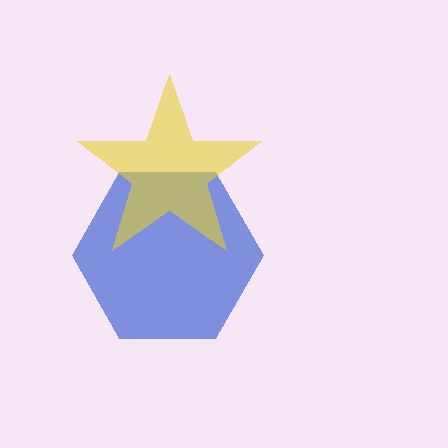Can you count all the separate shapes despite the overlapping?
Yes, there are 2 separate shapes.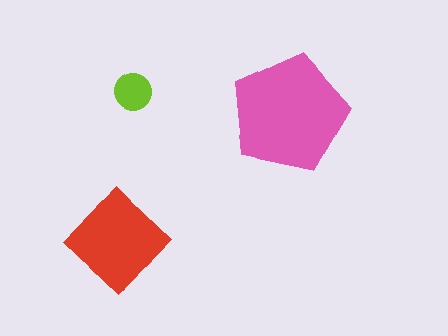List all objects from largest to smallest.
The pink pentagon, the red diamond, the lime circle.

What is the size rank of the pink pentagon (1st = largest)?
1st.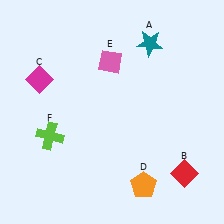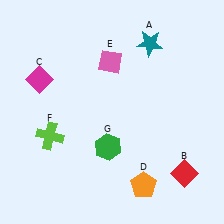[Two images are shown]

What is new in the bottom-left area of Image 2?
A green hexagon (G) was added in the bottom-left area of Image 2.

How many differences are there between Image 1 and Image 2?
There is 1 difference between the two images.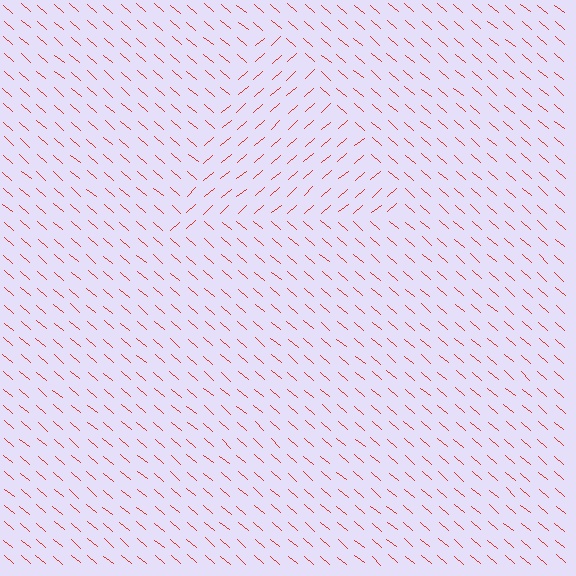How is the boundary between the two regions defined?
The boundary is defined purely by a change in line orientation (approximately 82 degrees difference). All lines are the same color and thickness.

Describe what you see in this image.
The image is filled with small red line segments. A triangle region in the image has lines oriented differently from the surrounding lines, creating a visible texture boundary.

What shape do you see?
I see a triangle.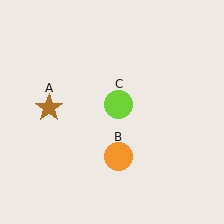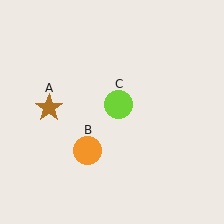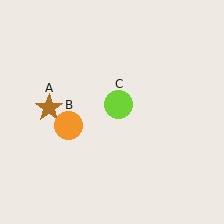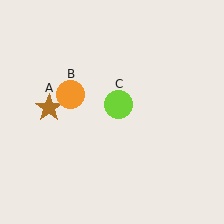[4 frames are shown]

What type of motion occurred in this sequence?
The orange circle (object B) rotated clockwise around the center of the scene.